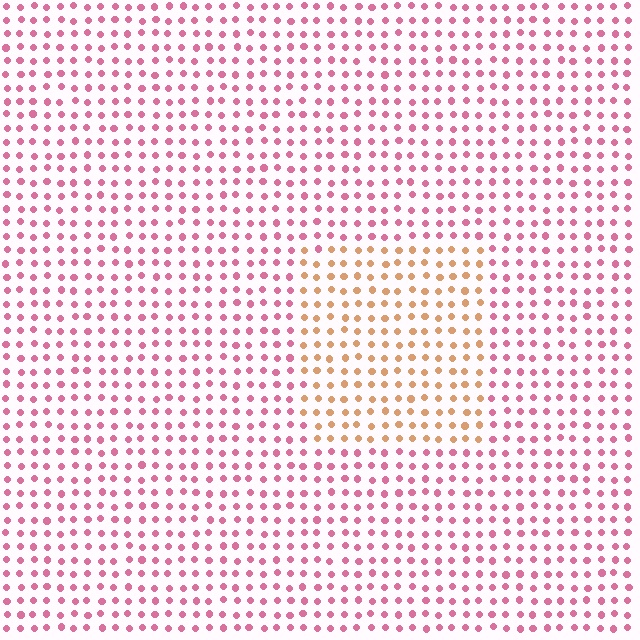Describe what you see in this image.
The image is filled with small pink elements in a uniform arrangement. A rectangle-shaped region is visible where the elements are tinted to a slightly different hue, forming a subtle color boundary.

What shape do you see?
I see a rectangle.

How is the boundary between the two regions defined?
The boundary is defined purely by a slight shift in hue (about 51 degrees). Spacing, size, and orientation are identical on both sides.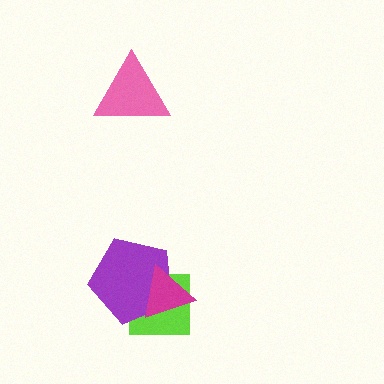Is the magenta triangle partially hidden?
No, no other shape covers it.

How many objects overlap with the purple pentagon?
2 objects overlap with the purple pentagon.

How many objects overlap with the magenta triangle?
2 objects overlap with the magenta triangle.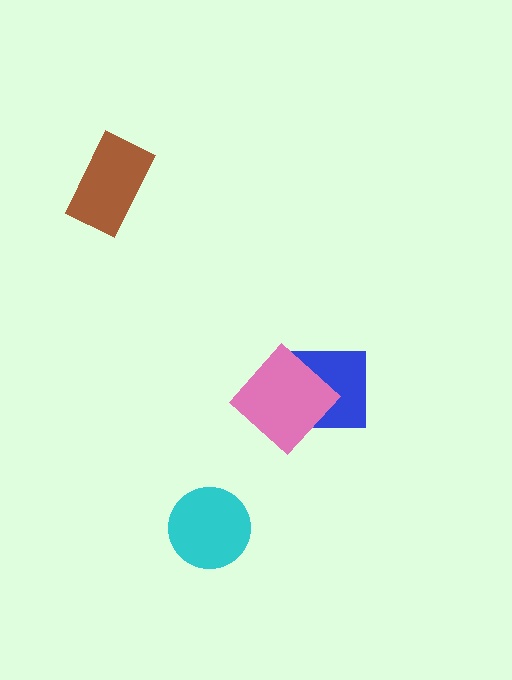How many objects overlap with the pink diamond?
1 object overlaps with the pink diamond.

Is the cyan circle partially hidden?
No, no other shape covers it.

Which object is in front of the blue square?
The pink diamond is in front of the blue square.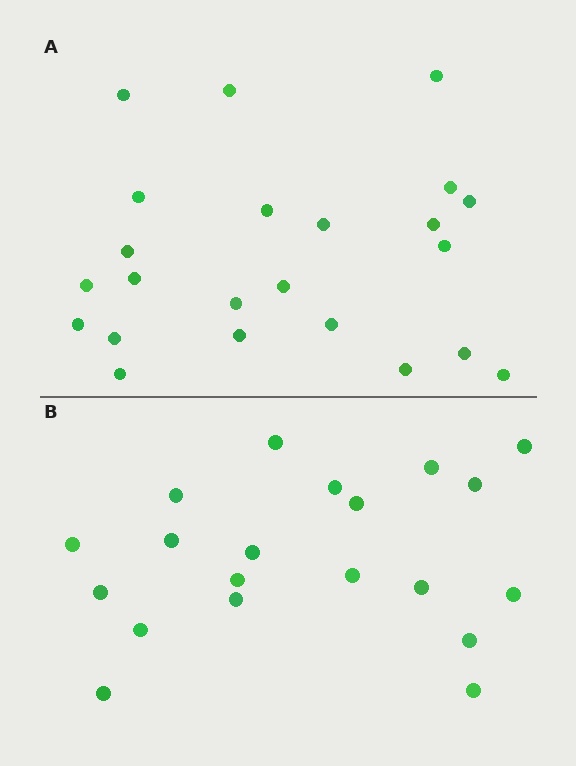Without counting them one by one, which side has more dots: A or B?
Region A (the top region) has more dots.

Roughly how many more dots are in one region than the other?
Region A has just a few more — roughly 2 or 3 more dots than region B.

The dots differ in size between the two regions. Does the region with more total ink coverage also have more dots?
No. Region B has more total ink coverage because its dots are larger, but region A actually contains more individual dots. Total area can be misleading — the number of items is what matters here.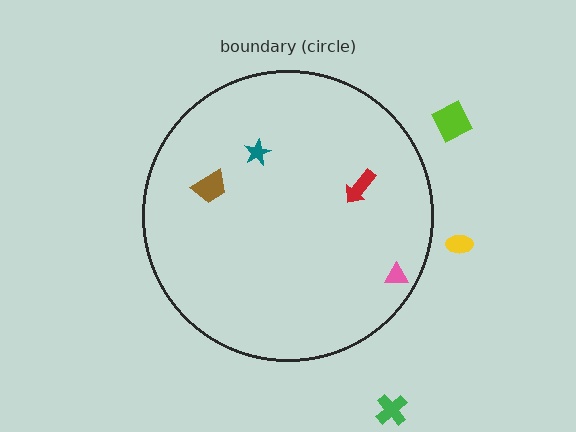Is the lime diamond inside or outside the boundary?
Outside.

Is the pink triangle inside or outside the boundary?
Inside.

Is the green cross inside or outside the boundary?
Outside.